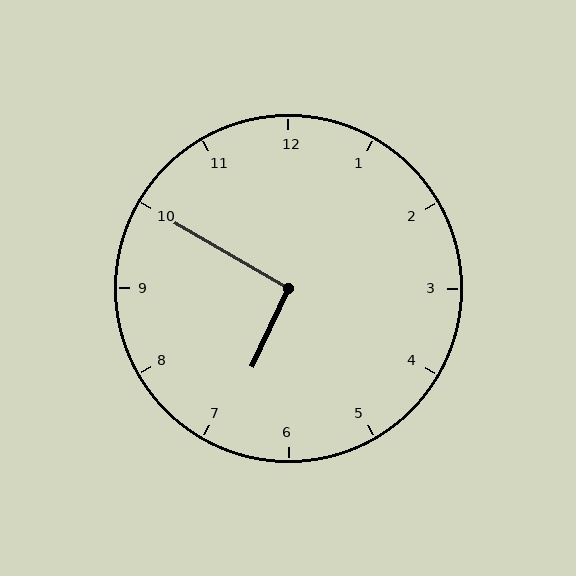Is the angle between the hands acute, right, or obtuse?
It is right.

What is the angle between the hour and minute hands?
Approximately 95 degrees.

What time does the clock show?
6:50.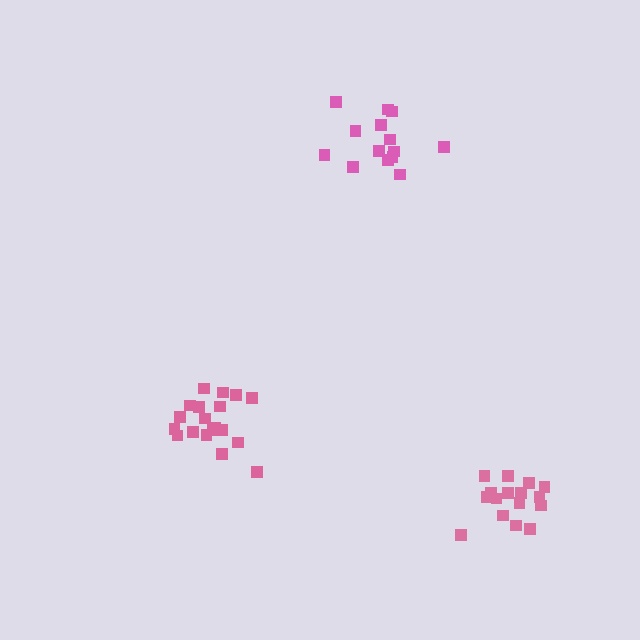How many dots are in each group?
Group 1: 16 dots, Group 2: 19 dots, Group 3: 14 dots (49 total).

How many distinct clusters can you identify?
There are 3 distinct clusters.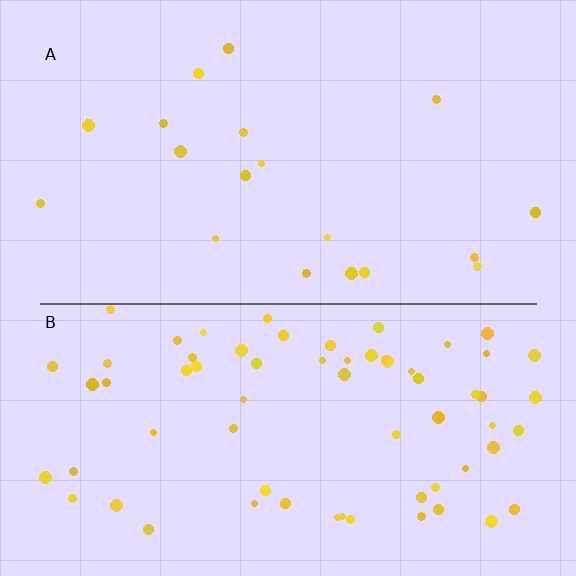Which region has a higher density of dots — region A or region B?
B (the bottom).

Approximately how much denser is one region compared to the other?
Approximately 3.6× — region B over region A.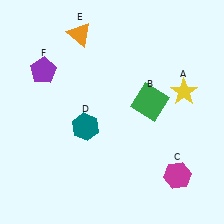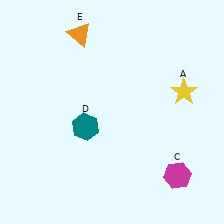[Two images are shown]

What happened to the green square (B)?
The green square (B) was removed in Image 2. It was in the top-right area of Image 1.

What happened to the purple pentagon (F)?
The purple pentagon (F) was removed in Image 2. It was in the top-left area of Image 1.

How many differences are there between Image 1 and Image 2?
There are 2 differences between the two images.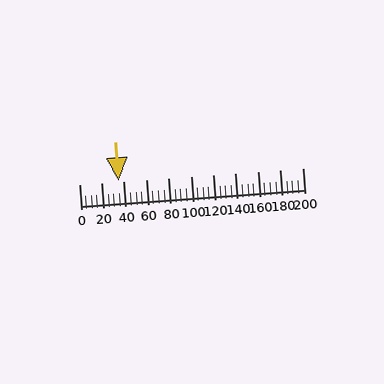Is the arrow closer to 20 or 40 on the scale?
The arrow is closer to 40.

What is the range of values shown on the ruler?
The ruler shows values from 0 to 200.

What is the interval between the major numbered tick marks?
The major tick marks are spaced 20 units apart.